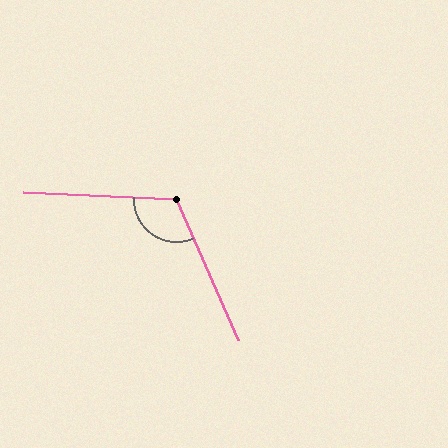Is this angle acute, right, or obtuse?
It is obtuse.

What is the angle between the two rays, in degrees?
Approximately 117 degrees.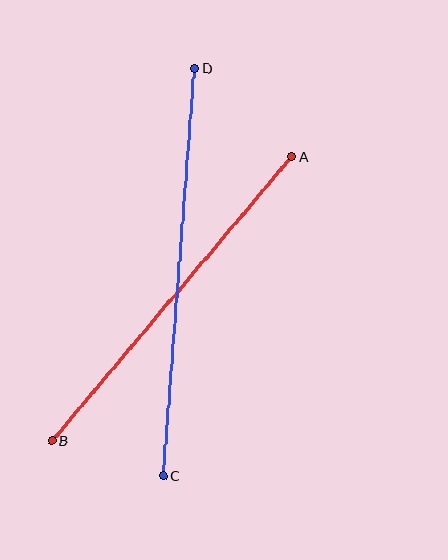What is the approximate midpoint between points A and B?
The midpoint is at approximately (172, 298) pixels.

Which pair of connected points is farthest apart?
Points C and D are farthest apart.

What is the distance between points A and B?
The distance is approximately 372 pixels.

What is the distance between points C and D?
The distance is approximately 409 pixels.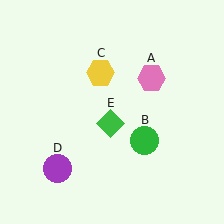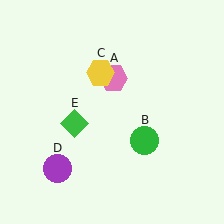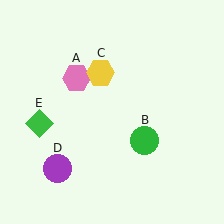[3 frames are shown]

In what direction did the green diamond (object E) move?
The green diamond (object E) moved left.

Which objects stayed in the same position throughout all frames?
Green circle (object B) and yellow hexagon (object C) and purple circle (object D) remained stationary.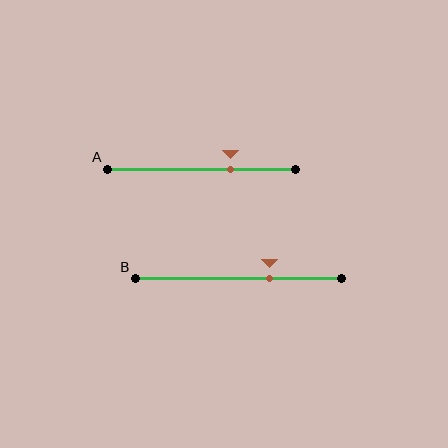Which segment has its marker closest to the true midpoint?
Segment B has its marker closest to the true midpoint.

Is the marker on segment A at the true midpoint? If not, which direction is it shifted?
No, the marker on segment A is shifted to the right by about 15% of the segment length.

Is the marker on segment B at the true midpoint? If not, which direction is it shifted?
No, the marker on segment B is shifted to the right by about 15% of the segment length.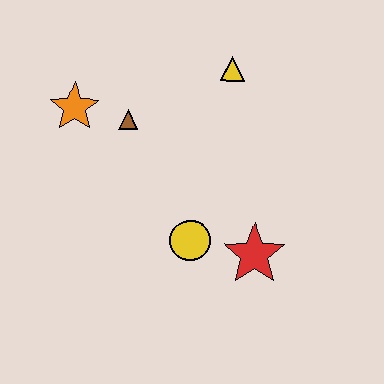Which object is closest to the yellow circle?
The red star is closest to the yellow circle.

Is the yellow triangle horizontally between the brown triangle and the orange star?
No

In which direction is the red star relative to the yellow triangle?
The red star is below the yellow triangle.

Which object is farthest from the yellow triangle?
The red star is farthest from the yellow triangle.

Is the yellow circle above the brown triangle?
No